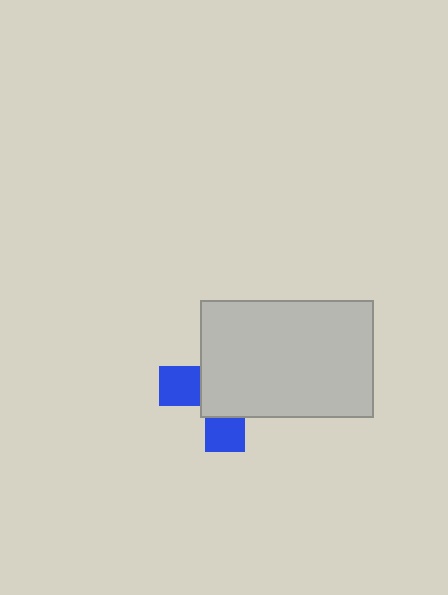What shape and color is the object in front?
The object in front is a light gray rectangle.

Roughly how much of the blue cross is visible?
A small part of it is visible (roughly 34%).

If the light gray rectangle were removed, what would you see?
You would see the complete blue cross.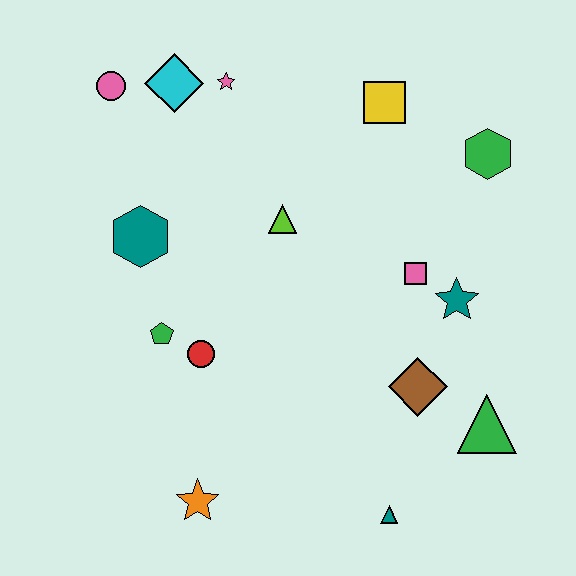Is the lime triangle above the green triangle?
Yes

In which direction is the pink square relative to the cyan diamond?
The pink square is to the right of the cyan diamond.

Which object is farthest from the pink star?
The teal triangle is farthest from the pink star.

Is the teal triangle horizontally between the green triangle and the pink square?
No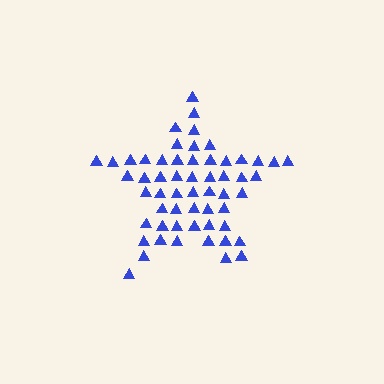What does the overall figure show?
The overall figure shows a star.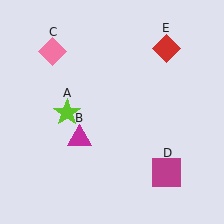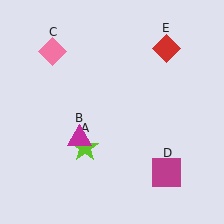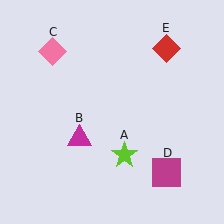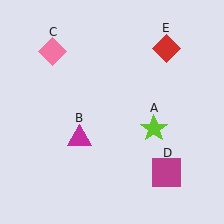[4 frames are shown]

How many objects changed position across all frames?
1 object changed position: lime star (object A).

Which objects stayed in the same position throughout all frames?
Magenta triangle (object B) and pink diamond (object C) and magenta square (object D) and red diamond (object E) remained stationary.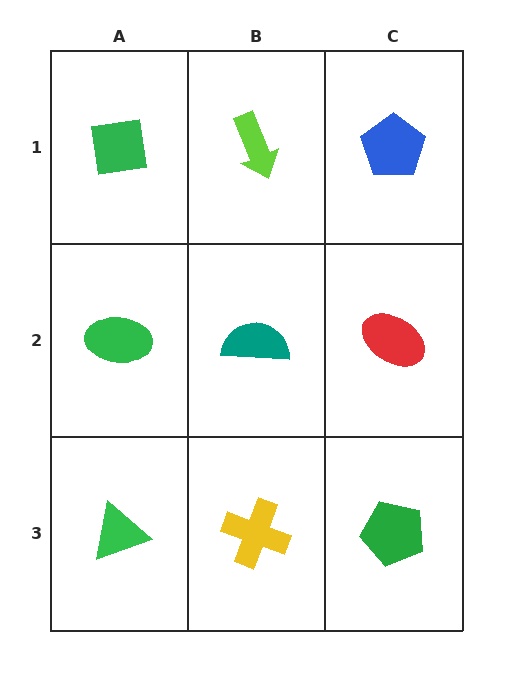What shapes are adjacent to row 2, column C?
A blue pentagon (row 1, column C), a green pentagon (row 3, column C), a teal semicircle (row 2, column B).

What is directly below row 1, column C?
A red ellipse.